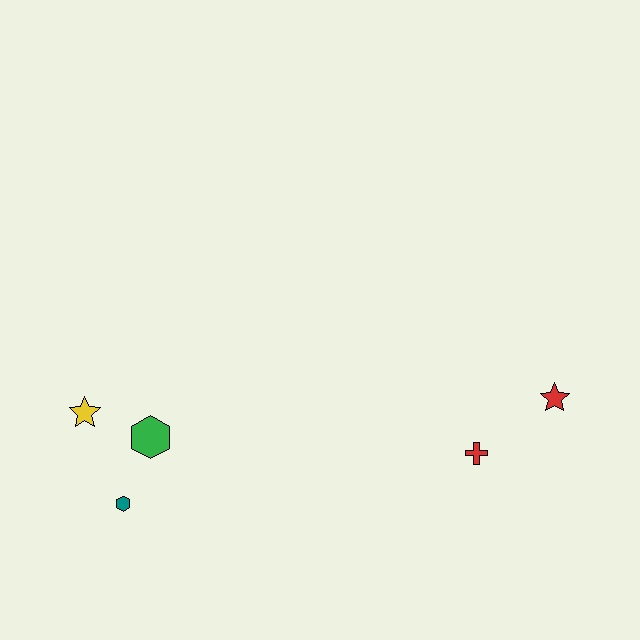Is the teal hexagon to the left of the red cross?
Yes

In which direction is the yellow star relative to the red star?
The yellow star is to the left of the red star.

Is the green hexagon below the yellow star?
Yes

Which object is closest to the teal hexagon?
The green hexagon is closest to the teal hexagon.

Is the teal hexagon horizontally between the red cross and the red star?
No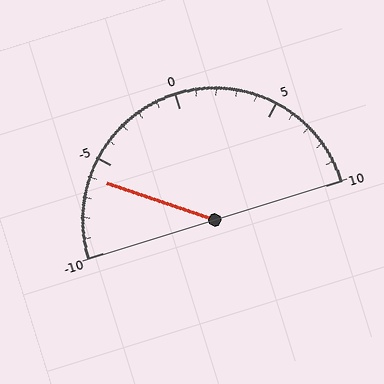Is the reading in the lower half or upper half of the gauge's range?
The reading is in the lower half of the range (-10 to 10).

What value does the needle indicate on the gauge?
The needle indicates approximately -6.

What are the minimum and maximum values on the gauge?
The gauge ranges from -10 to 10.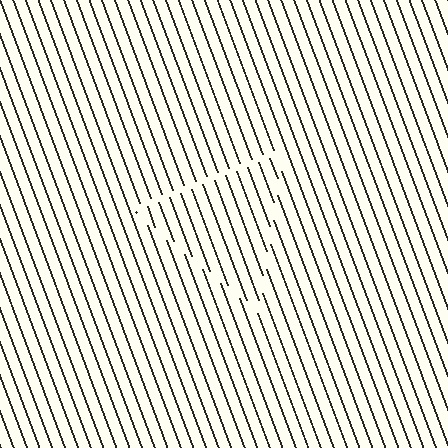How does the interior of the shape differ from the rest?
The interior of the shape contains the same grating, shifted by half a period — the contour is defined by the phase discontinuity where line-ends from the inner and outer gratings abut.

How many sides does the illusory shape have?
3 sides — the line-ends trace a triangle.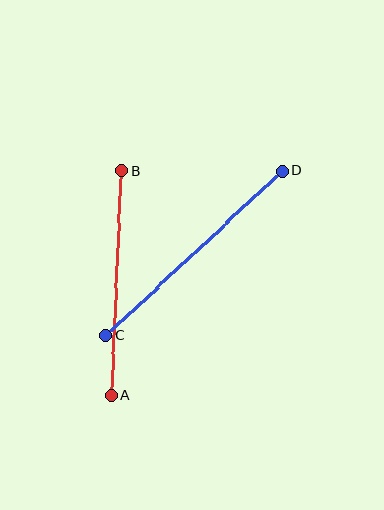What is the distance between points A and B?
The distance is approximately 225 pixels.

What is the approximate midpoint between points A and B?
The midpoint is at approximately (116, 283) pixels.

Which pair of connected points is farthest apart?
Points C and D are farthest apart.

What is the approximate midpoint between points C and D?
The midpoint is at approximately (194, 253) pixels.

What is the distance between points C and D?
The distance is approximately 241 pixels.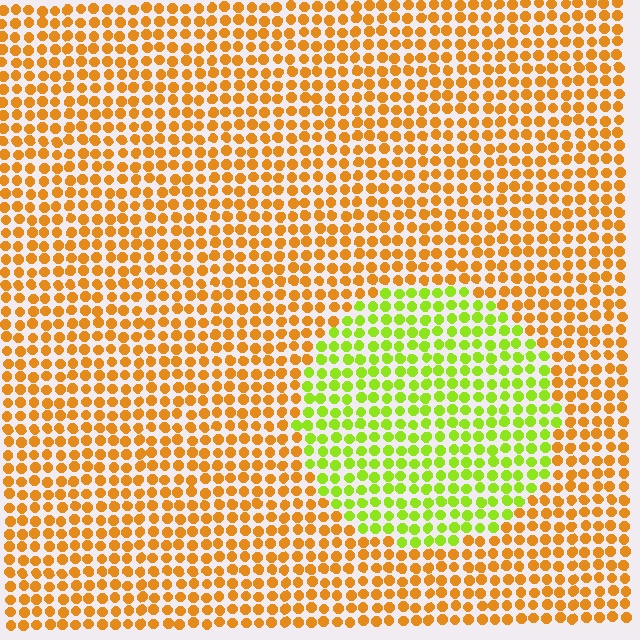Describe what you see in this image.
The image is filled with small orange elements in a uniform arrangement. A circle-shaped region is visible where the elements are tinted to a slightly different hue, forming a subtle color boundary.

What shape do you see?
I see a circle.